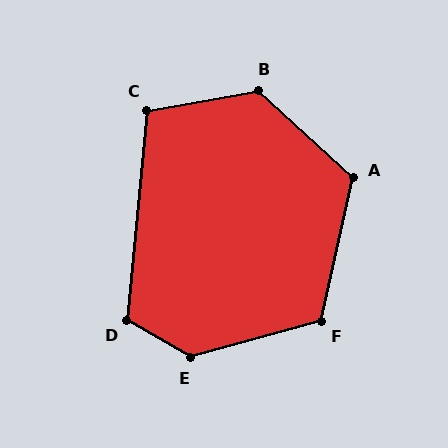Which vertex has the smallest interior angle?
C, at approximately 105 degrees.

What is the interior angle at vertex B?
Approximately 128 degrees (obtuse).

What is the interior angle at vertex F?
Approximately 118 degrees (obtuse).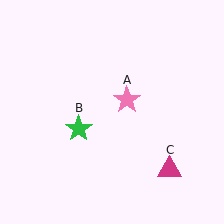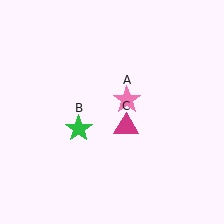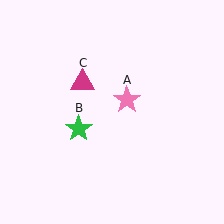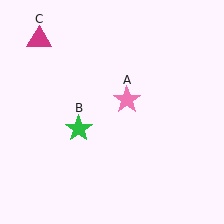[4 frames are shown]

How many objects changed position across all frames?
1 object changed position: magenta triangle (object C).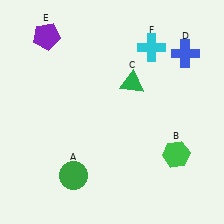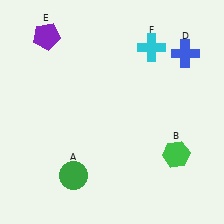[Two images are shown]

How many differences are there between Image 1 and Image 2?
There is 1 difference between the two images.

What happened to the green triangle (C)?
The green triangle (C) was removed in Image 2. It was in the top-right area of Image 1.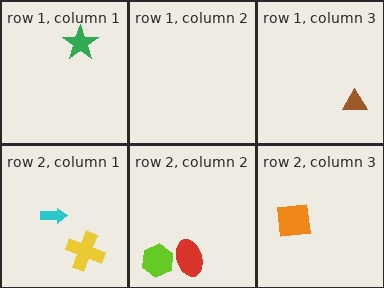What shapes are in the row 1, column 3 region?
The brown triangle.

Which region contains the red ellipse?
The row 2, column 2 region.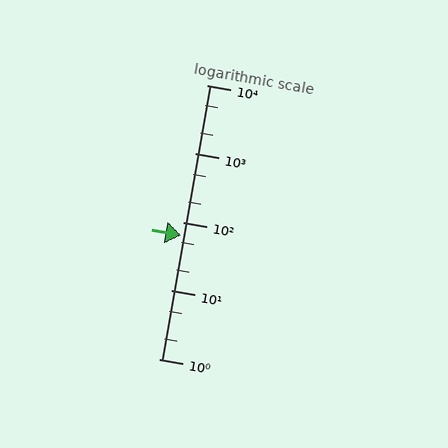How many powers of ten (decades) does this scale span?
The scale spans 4 decades, from 1 to 10000.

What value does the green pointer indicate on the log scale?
The pointer indicates approximately 63.